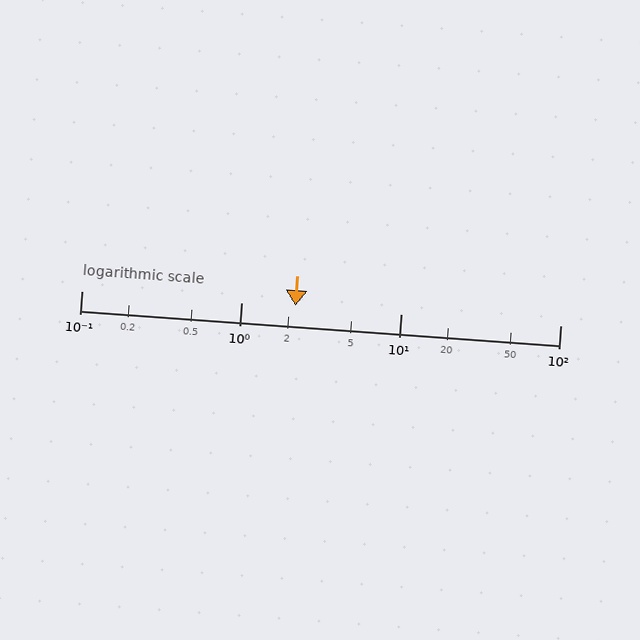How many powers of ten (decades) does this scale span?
The scale spans 3 decades, from 0.1 to 100.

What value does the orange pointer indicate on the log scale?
The pointer indicates approximately 2.2.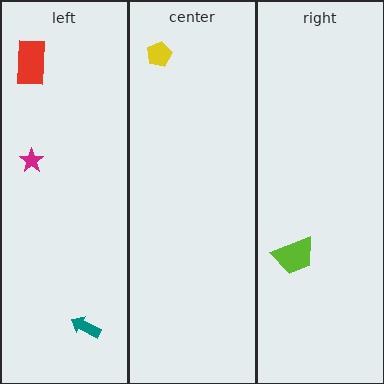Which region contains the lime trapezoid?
The right region.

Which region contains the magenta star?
The left region.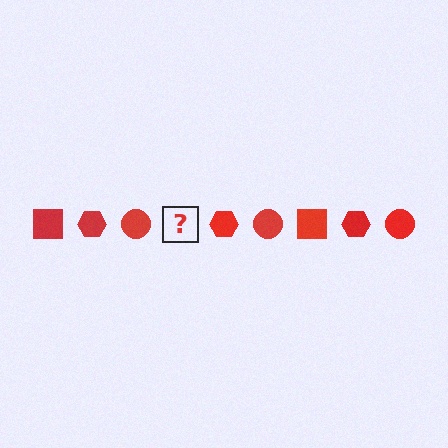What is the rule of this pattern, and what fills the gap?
The rule is that the pattern cycles through square, hexagon, circle shapes in red. The gap should be filled with a red square.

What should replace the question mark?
The question mark should be replaced with a red square.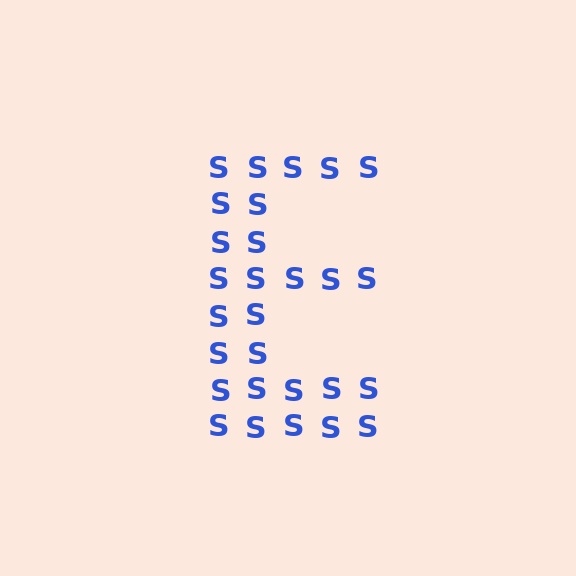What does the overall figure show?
The overall figure shows the letter E.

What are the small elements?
The small elements are letter S's.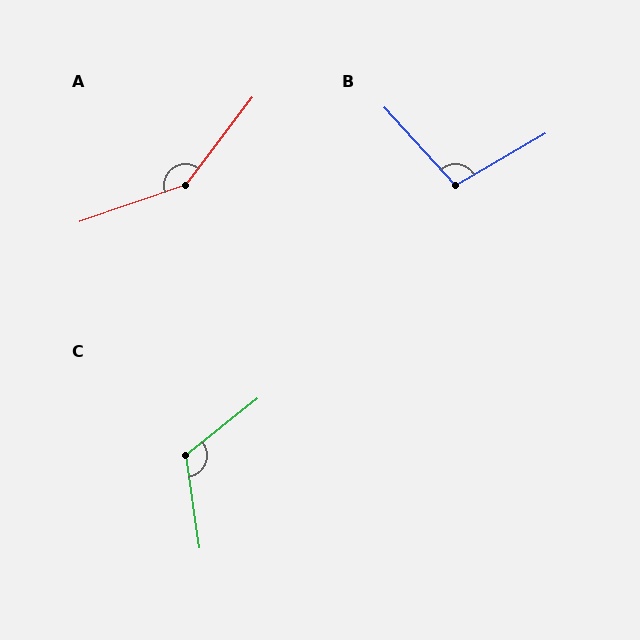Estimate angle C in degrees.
Approximately 120 degrees.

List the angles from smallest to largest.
B (102°), C (120°), A (147°).